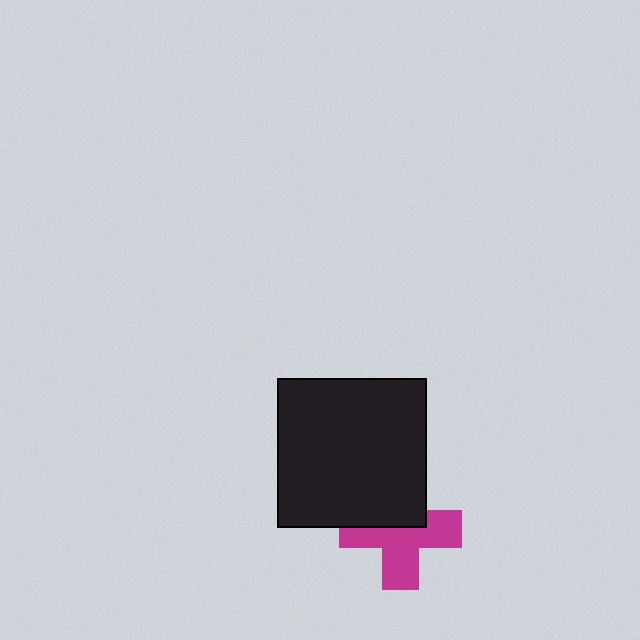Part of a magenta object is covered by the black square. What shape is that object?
It is a cross.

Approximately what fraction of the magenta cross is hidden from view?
Roughly 41% of the magenta cross is hidden behind the black square.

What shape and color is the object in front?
The object in front is a black square.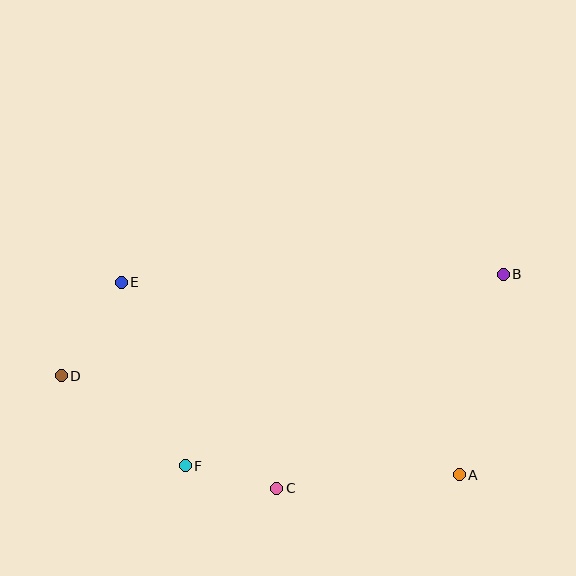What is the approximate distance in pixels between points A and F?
The distance between A and F is approximately 274 pixels.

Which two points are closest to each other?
Points C and F are closest to each other.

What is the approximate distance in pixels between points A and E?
The distance between A and E is approximately 389 pixels.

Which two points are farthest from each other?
Points B and D are farthest from each other.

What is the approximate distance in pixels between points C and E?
The distance between C and E is approximately 258 pixels.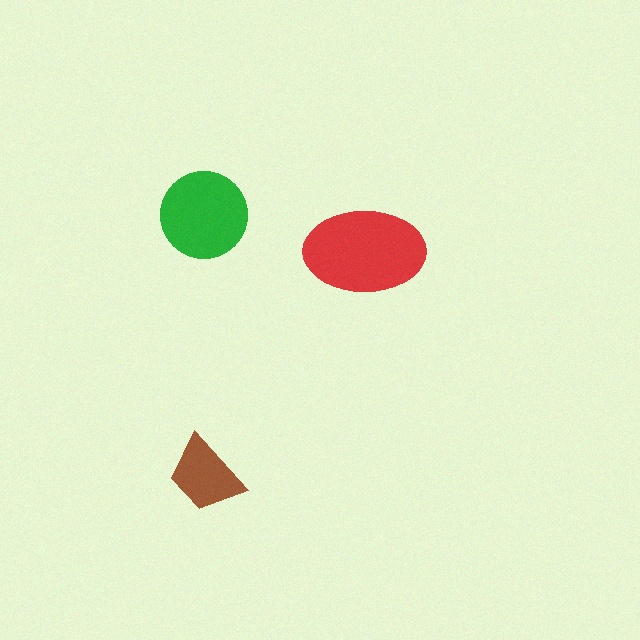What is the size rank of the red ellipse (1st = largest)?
1st.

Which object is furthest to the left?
The brown trapezoid is leftmost.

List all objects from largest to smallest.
The red ellipse, the green circle, the brown trapezoid.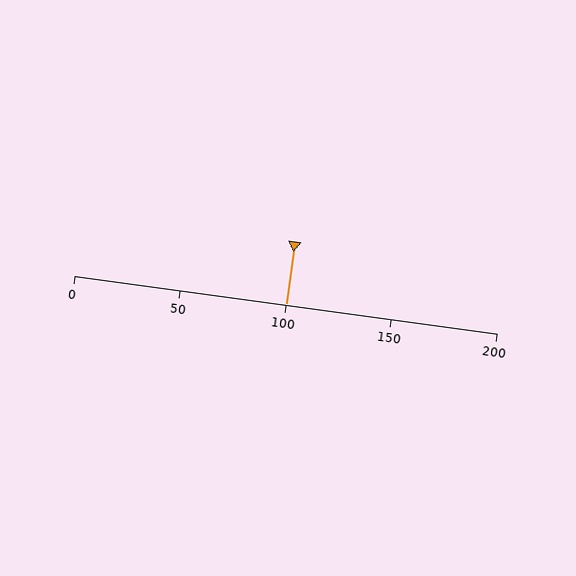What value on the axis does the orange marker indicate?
The marker indicates approximately 100.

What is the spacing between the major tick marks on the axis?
The major ticks are spaced 50 apart.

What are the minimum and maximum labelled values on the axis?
The axis runs from 0 to 200.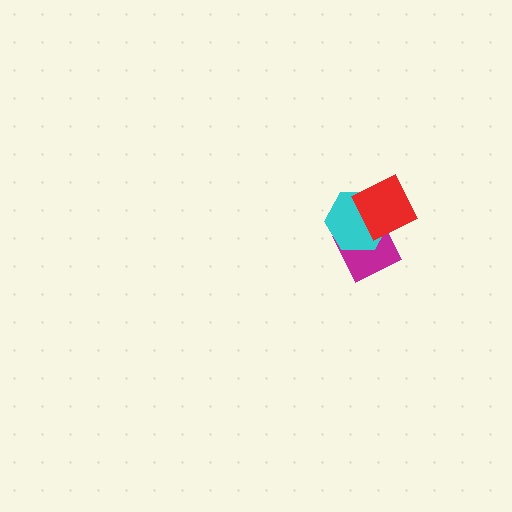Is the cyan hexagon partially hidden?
Yes, it is partially covered by another shape.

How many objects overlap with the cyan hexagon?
2 objects overlap with the cyan hexagon.